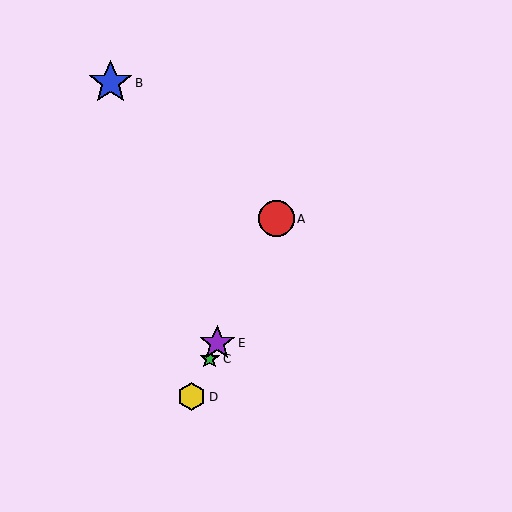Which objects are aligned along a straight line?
Objects A, C, D, E are aligned along a straight line.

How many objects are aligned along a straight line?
4 objects (A, C, D, E) are aligned along a straight line.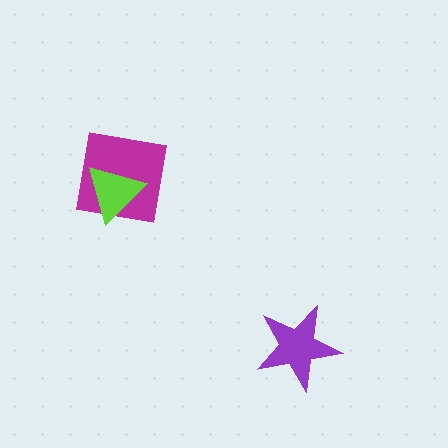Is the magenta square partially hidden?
Yes, it is partially covered by another shape.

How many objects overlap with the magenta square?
1 object overlaps with the magenta square.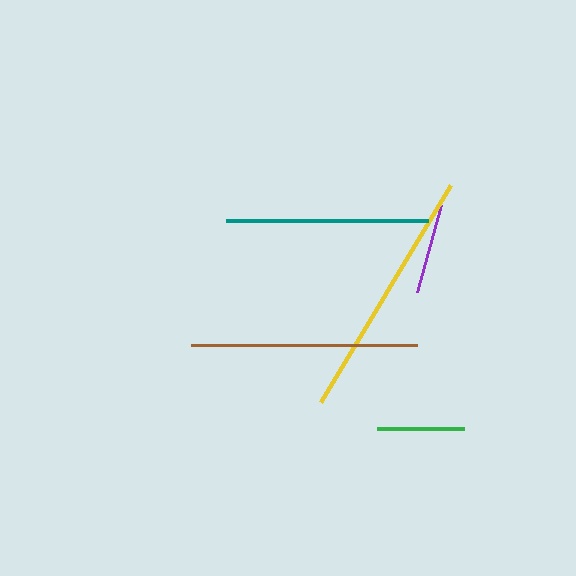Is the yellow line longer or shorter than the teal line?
The yellow line is longer than the teal line.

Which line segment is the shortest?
The green line is the shortest at approximately 87 pixels.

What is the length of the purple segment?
The purple segment is approximately 91 pixels long.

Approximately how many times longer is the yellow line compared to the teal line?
The yellow line is approximately 1.2 times the length of the teal line.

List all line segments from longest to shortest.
From longest to shortest: yellow, brown, teal, purple, green.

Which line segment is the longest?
The yellow line is the longest at approximately 252 pixels.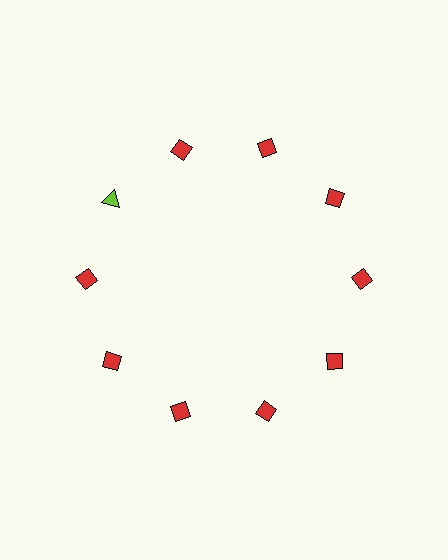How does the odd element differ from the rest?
It differs in both color (lime instead of red) and shape (triangle instead of diamond).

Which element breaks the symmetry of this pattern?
The lime triangle at roughly the 10 o'clock position breaks the symmetry. All other shapes are red diamonds.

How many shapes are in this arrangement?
There are 10 shapes arranged in a ring pattern.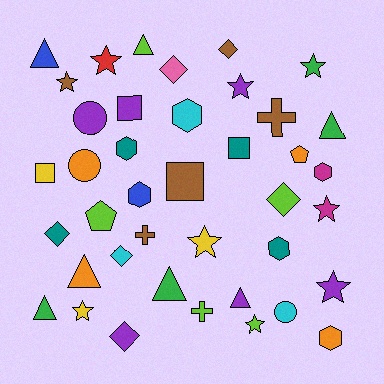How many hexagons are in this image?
There are 6 hexagons.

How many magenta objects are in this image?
There are 2 magenta objects.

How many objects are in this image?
There are 40 objects.